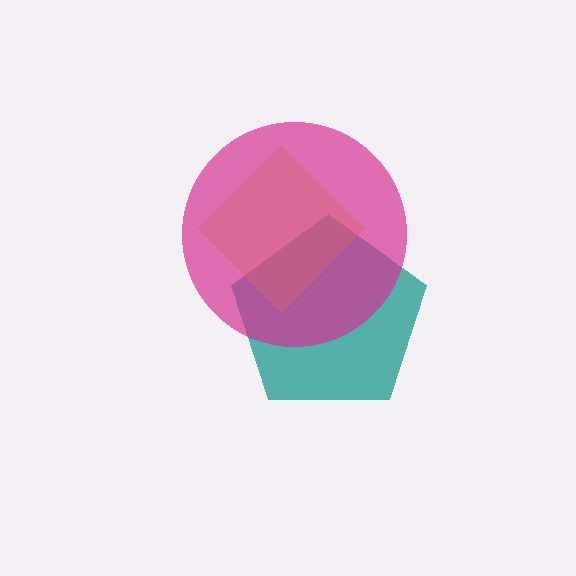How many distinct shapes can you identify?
There are 3 distinct shapes: a teal pentagon, a yellow diamond, a magenta circle.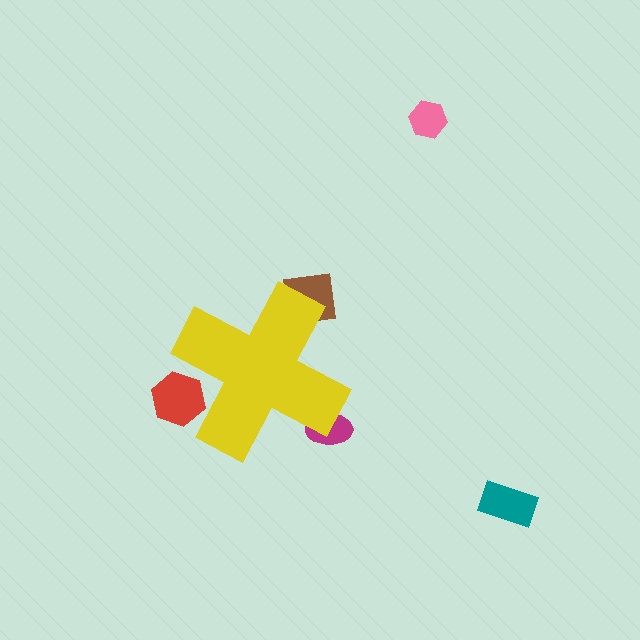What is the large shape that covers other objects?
A yellow cross.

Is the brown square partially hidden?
Yes, the brown square is partially hidden behind the yellow cross.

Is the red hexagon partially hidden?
Yes, the red hexagon is partially hidden behind the yellow cross.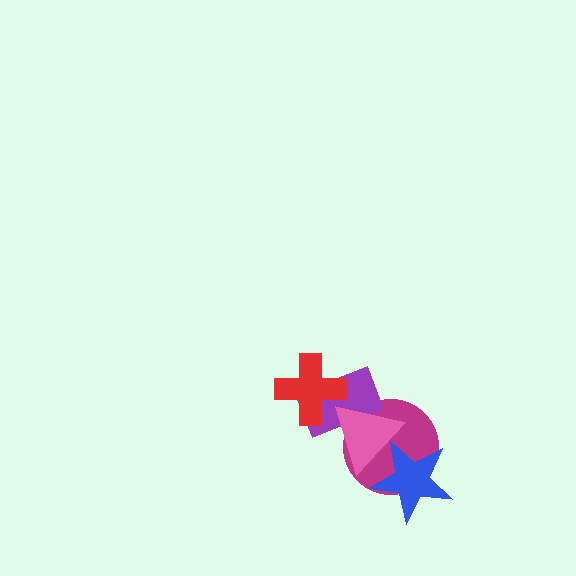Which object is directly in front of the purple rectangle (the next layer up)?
The red cross is directly in front of the purple rectangle.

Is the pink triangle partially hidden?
No, no other shape covers it.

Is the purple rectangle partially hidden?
Yes, it is partially covered by another shape.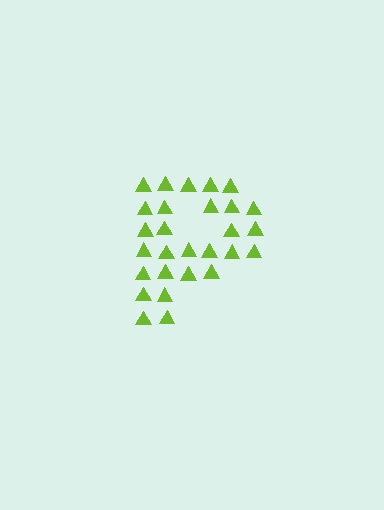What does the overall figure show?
The overall figure shows the letter P.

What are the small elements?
The small elements are triangles.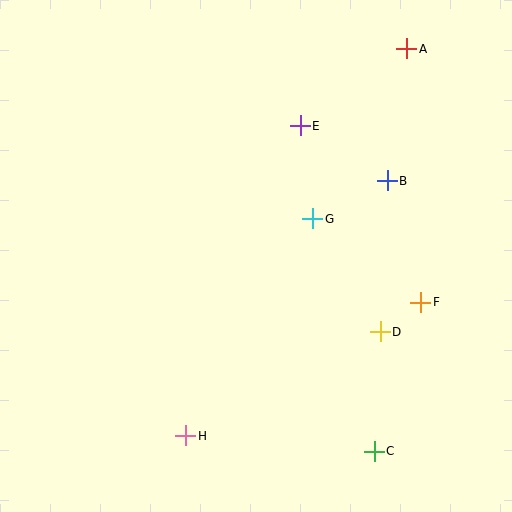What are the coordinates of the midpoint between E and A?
The midpoint between E and A is at (353, 87).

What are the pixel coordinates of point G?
Point G is at (313, 219).